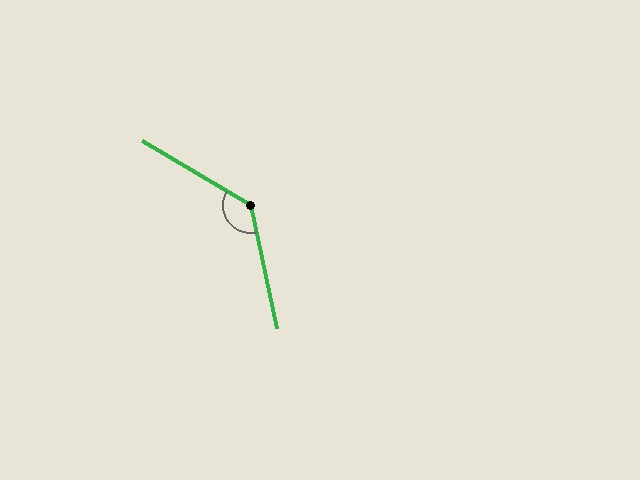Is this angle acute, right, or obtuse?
It is obtuse.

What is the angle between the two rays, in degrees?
Approximately 132 degrees.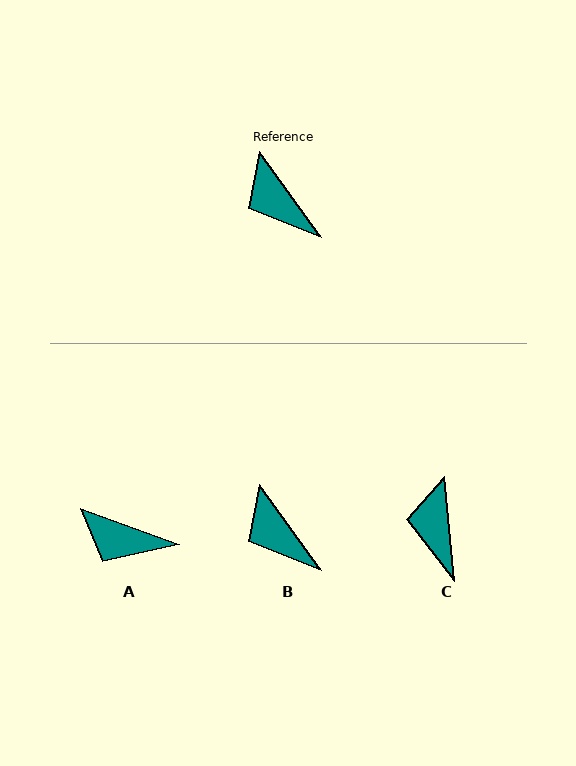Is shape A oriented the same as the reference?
No, it is off by about 34 degrees.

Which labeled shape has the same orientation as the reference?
B.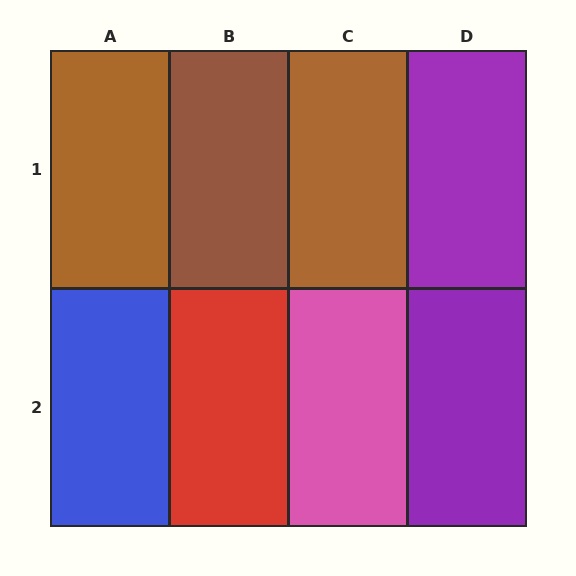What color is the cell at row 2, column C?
Pink.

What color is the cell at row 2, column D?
Purple.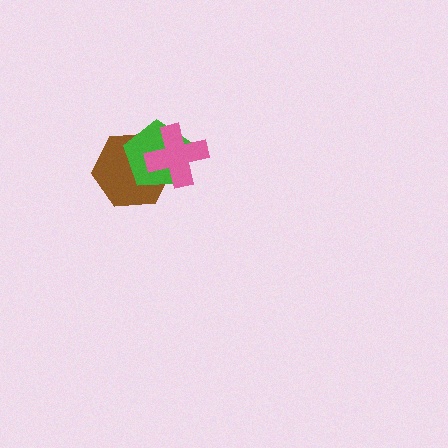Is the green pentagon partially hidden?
Yes, it is partially covered by another shape.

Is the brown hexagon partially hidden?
Yes, it is partially covered by another shape.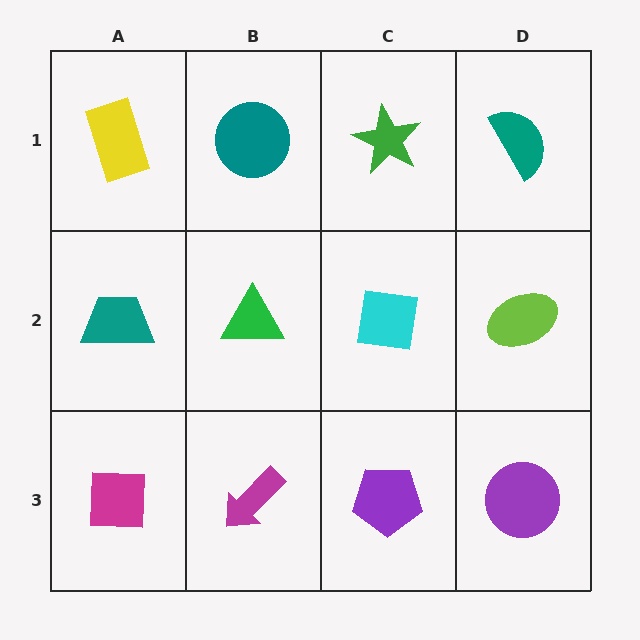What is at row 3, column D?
A purple circle.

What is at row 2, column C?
A cyan square.